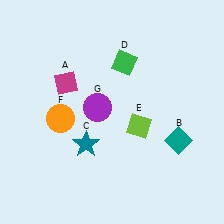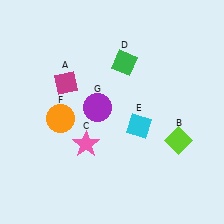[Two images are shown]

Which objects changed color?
B changed from teal to lime. C changed from teal to pink. E changed from lime to cyan.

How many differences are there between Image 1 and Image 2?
There are 3 differences between the two images.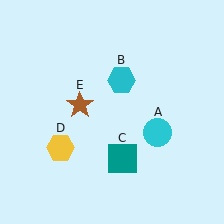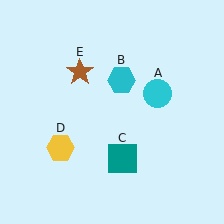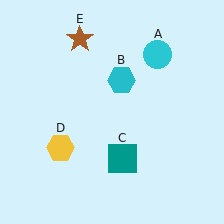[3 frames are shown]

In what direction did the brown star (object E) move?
The brown star (object E) moved up.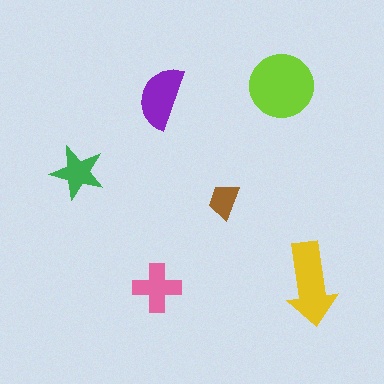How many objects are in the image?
There are 6 objects in the image.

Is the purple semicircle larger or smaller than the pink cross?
Larger.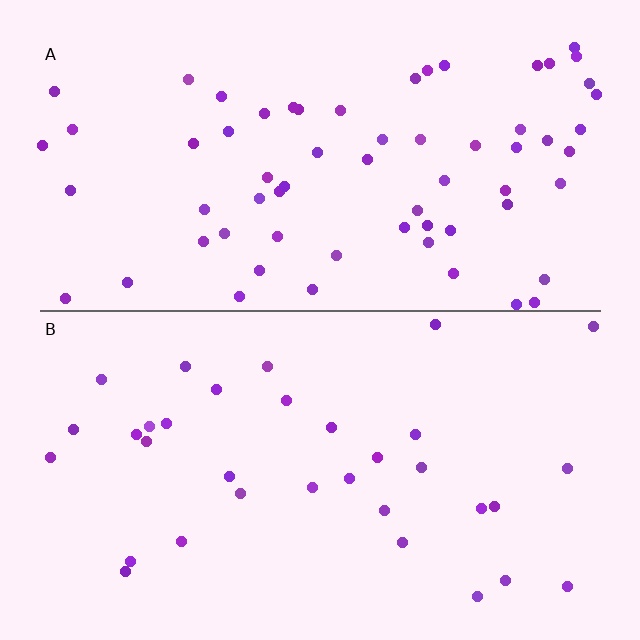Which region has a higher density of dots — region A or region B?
A (the top).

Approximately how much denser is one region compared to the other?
Approximately 1.9× — region A over region B.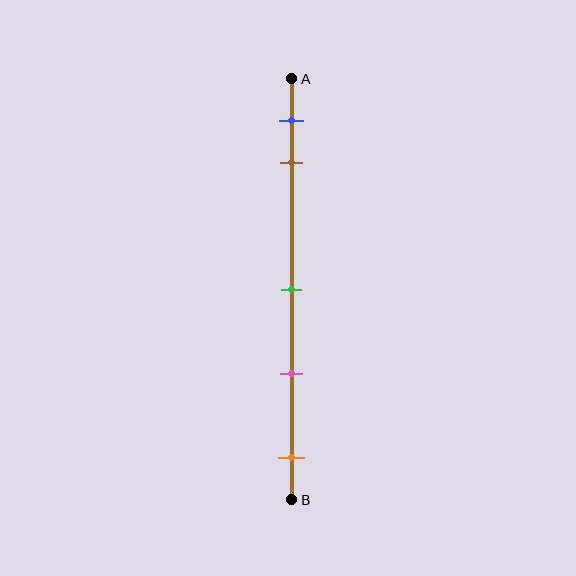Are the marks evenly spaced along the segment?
No, the marks are not evenly spaced.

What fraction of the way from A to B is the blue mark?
The blue mark is approximately 10% (0.1) of the way from A to B.